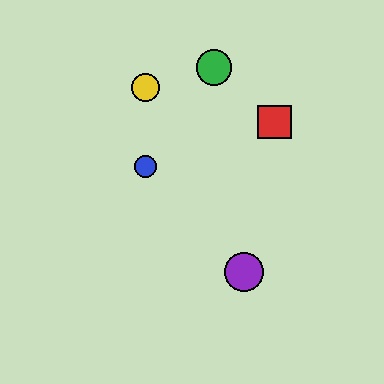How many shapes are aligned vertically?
2 shapes (the blue circle, the yellow circle) are aligned vertically.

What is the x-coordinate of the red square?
The red square is at x≈275.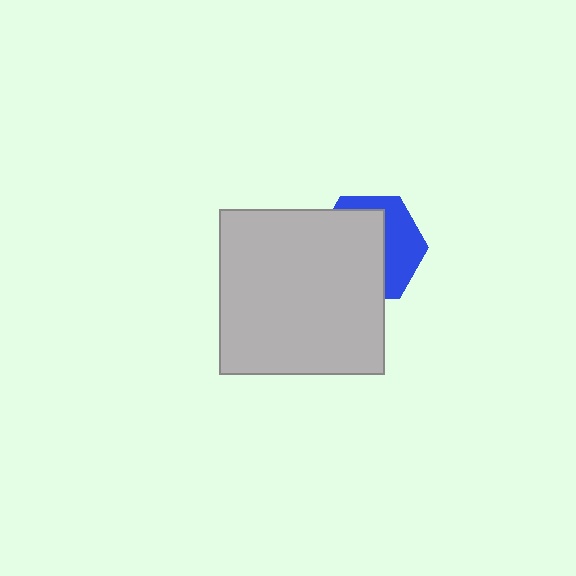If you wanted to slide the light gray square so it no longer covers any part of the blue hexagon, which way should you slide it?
Slide it toward the lower-left — that is the most direct way to separate the two shapes.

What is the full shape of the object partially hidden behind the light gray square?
The partially hidden object is a blue hexagon.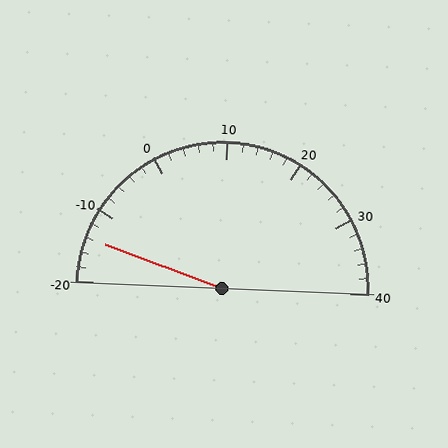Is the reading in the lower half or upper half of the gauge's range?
The reading is in the lower half of the range (-20 to 40).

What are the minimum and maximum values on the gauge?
The gauge ranges from -20 to 40.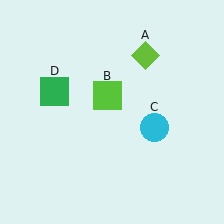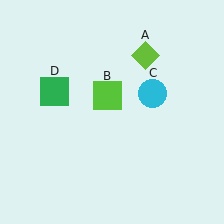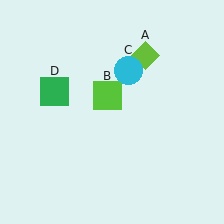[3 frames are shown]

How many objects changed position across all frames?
1 object changed position: cyan circle (object C).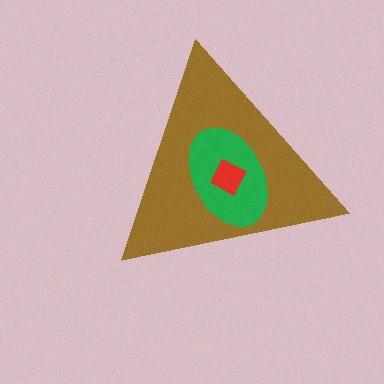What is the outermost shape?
The brown triangle.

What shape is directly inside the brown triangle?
The green ellipse.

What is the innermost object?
The red square.